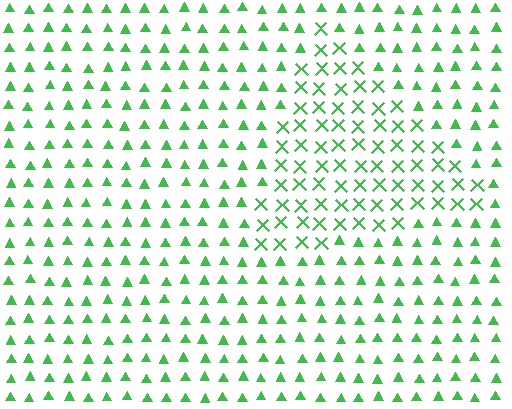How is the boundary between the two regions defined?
The boundary is defined by a change in element shape: X marks inside vs. triangles outside. All elements share the same color and spacing.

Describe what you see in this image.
The image is filled with small green elements arranged in a uniform grid. A triangle-shaped region contains X marks, while the surrounding area contains triangles. The boundary is defined purely by the change in element shape.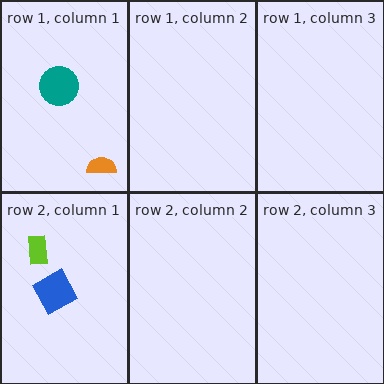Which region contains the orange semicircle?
The row 1, column 1 region.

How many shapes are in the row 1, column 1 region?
2.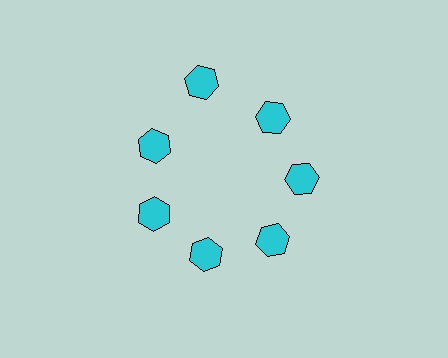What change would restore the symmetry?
The symmetry would be restored by moving it inward, back onto the ring so that all 7 hexagons sit at equal angles and equal distance from the center.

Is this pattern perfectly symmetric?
No. The 7 cyan hexagons are arranged in a ring, but one element near the 12 o'clock position is pushed outward from the center, breaking the 7-fold rotational symmetry.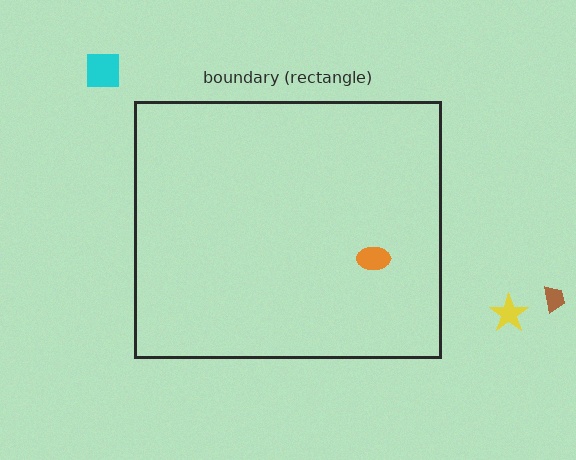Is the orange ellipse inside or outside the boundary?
Inside.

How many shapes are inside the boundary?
1 inside, 3 outside.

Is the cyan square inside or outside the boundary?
Outside.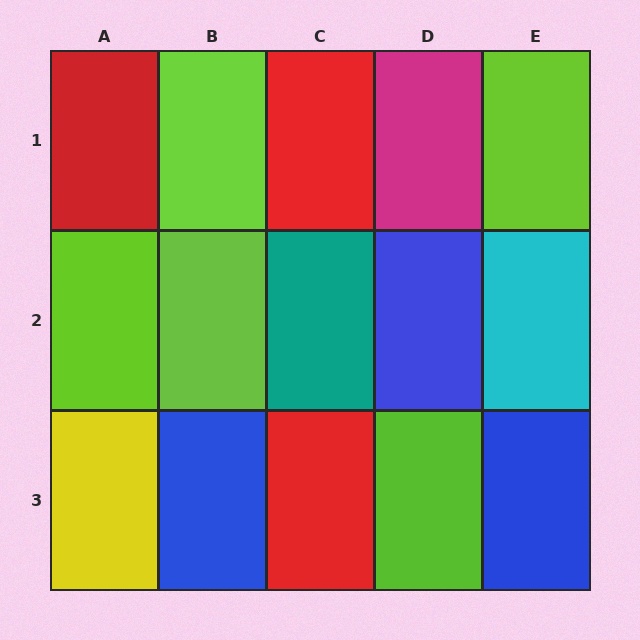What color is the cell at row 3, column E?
Blue.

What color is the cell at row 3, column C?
Red.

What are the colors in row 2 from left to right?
Lime, lime, teal, blue, cyan.